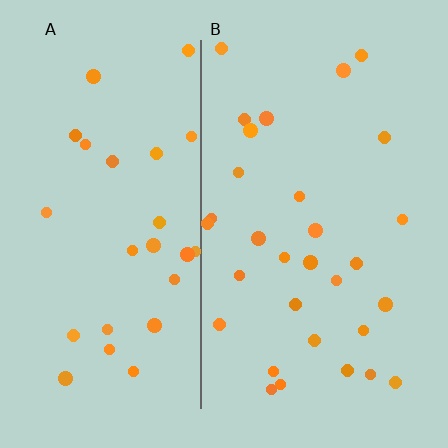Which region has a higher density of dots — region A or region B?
B (the right).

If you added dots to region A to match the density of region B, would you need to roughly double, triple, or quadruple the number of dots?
Approximately double.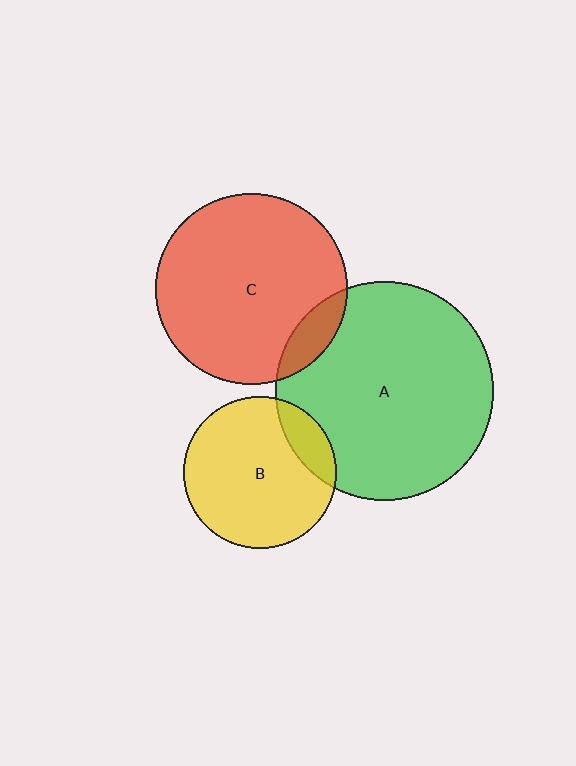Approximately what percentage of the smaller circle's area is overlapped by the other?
Approximately 10%.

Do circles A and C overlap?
Yes.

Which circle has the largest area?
Circle A (green).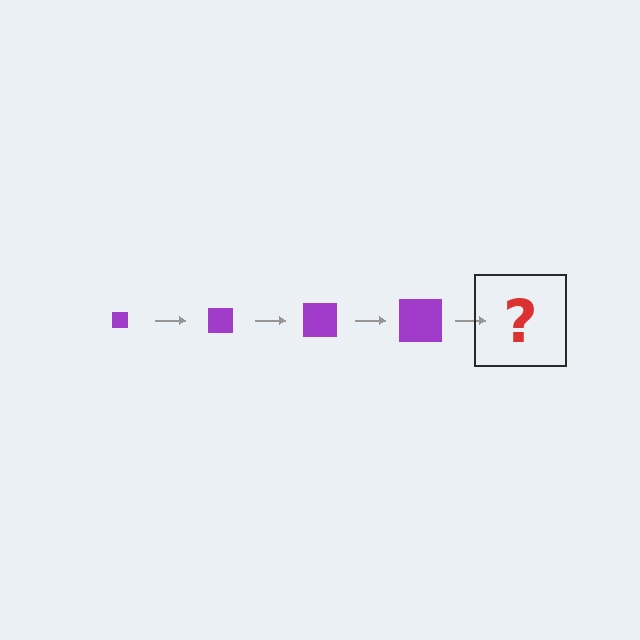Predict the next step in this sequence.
The next step is a purple square, larger than the previous one.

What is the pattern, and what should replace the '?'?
The pattern is that the square gets progressively larger each step. The '?' should be a purple square, larger than the previous one.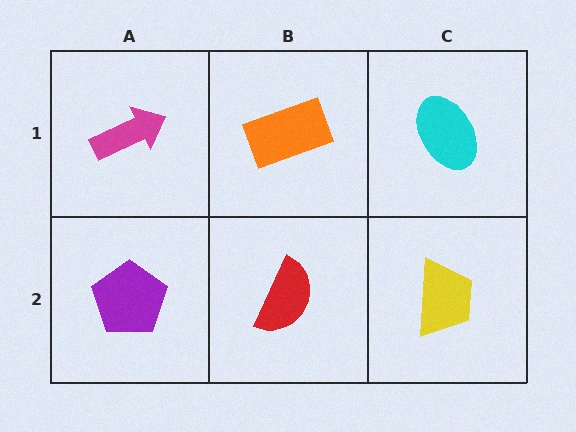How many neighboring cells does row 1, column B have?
3.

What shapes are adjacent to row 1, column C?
A yellow trapezoid (row 2, column C), an orange rectangle (row 1, column B).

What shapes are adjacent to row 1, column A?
A purple pentagon (row 2, column A), an orange rectangle (row 1, column B).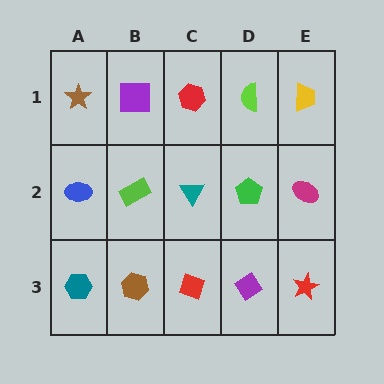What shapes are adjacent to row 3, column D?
A green pentagon (row 2, column D), a red diamond (row 3, column C), a red star (row 3, column E).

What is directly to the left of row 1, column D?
A red hexagon.